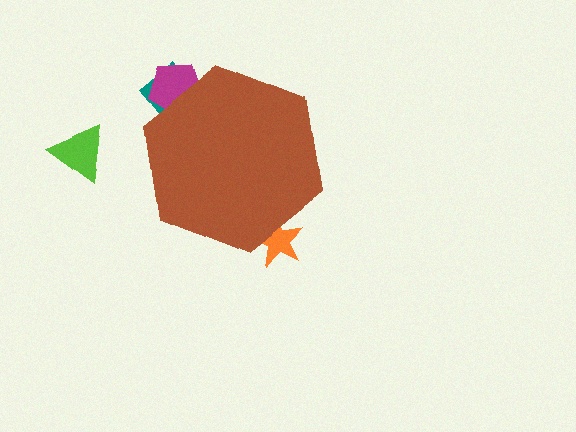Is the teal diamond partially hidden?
Yes, the teal diamond is partially hidden behind the brown hexagon.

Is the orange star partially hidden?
Yes, the orange star is partially hidden behind the brown hexagon.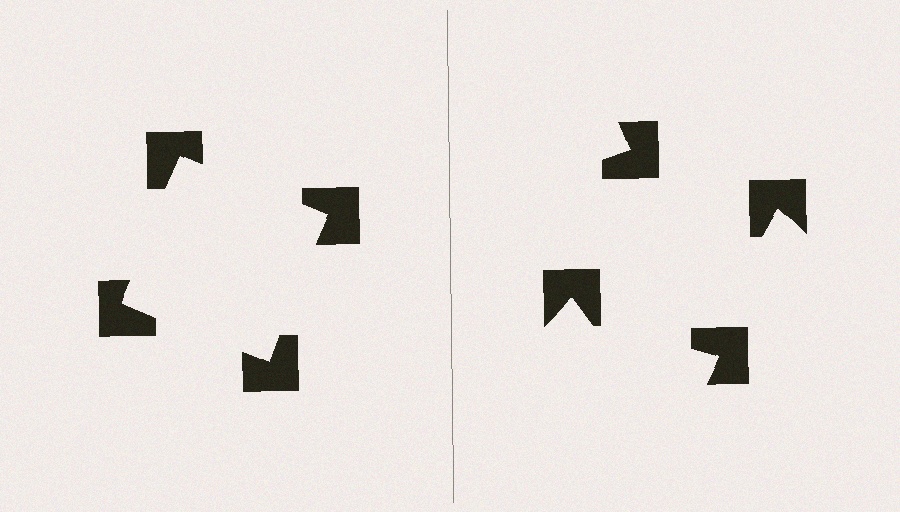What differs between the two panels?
The notched squares are positioned identically on both sides; only the wedge orientations differ. On the left they align to a square; on the right they are misaligned.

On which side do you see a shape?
An illusory square appears on the left side. On the right side the wedge cuts are rotated, so no coherent shape forms.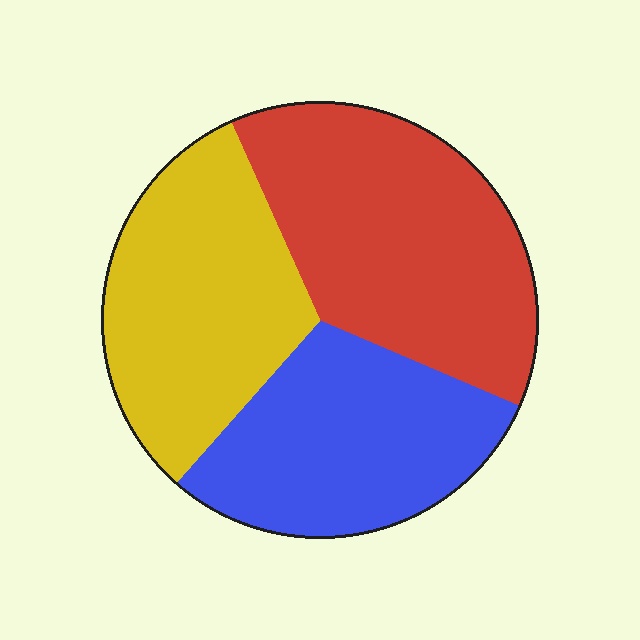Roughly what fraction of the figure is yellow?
Yellow takes up between a quarter and a half of the figure.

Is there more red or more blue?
Red.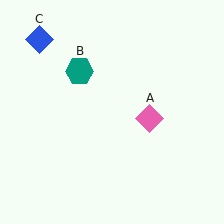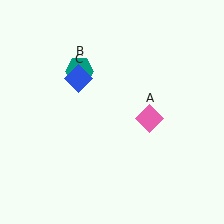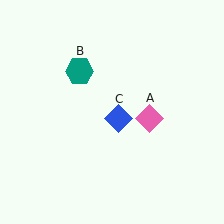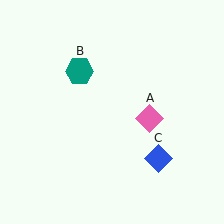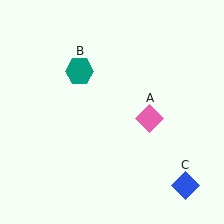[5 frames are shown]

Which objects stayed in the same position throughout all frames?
Pink diamond (object A) and teal hexagon (object B) remained stationary.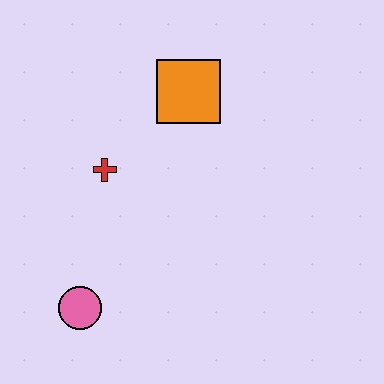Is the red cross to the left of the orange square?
Yes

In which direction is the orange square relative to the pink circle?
The orange square is above the pink circle.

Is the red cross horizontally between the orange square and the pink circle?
Yes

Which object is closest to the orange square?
The red cross is closest to the orange square.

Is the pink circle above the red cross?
No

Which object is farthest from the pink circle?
The orange square is farthest from the pink circle.